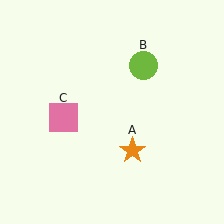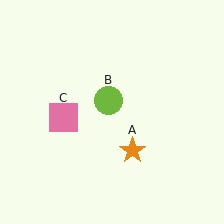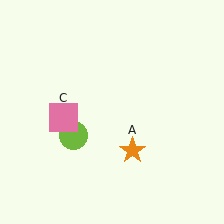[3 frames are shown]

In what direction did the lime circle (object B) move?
The lime circle (object B) moved down and to the left.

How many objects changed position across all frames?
1 object changed position: lime circle (object B).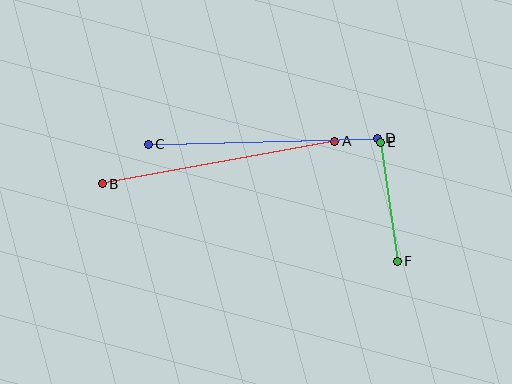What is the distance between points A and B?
The distance is approximately 236 pixels.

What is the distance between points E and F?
The distance is approximately 120 pixels.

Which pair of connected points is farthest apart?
Points A and B are farthest apart.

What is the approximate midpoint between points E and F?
The midpoint is at approximately (389, 202) pixels.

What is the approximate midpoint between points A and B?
The midpoint is at approximately (218, 162) pixels.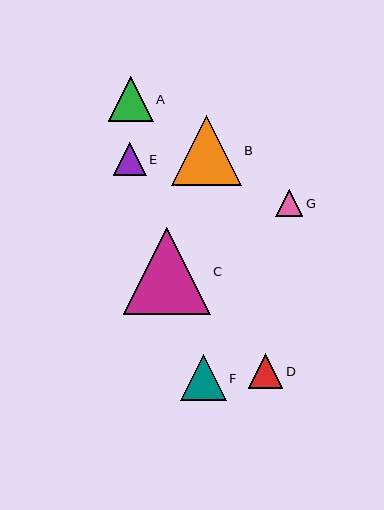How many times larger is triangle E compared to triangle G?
Triangle E is approximately 1.2 times the size of triangle G.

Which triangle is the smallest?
Triangle G is the smallest with a size of approximately 27 pixels.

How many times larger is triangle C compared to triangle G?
Triangle C is approximately 3.2 times the size of triangle G.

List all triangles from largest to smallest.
From largest to smallest: C, B, F, A, D, E, G.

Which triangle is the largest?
Triangle C is the largest with a size of approximately 87 pixels.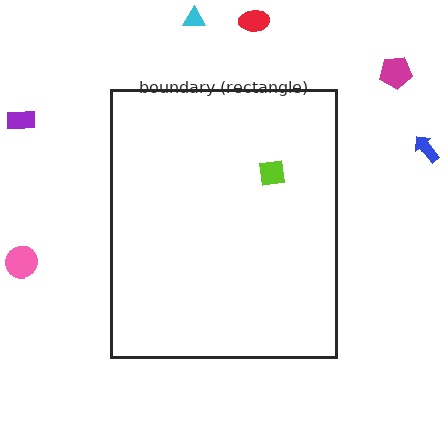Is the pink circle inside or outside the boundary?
Outside.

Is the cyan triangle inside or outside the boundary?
Outside.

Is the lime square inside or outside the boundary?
Inside.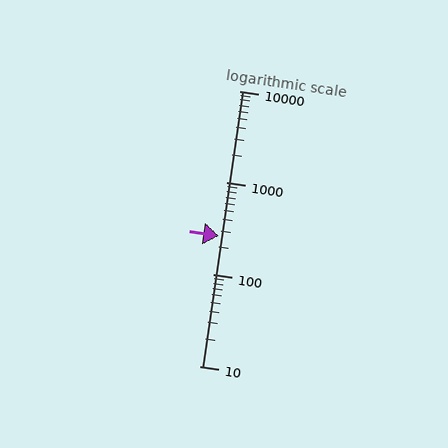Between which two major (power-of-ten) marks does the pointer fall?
The pointer is between 100 and 1000.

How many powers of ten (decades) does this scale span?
The scale spans 3 decades, from 10 to 10000.